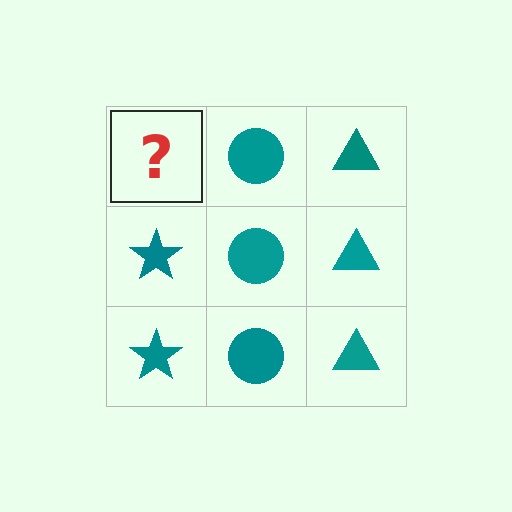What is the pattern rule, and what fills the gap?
The rule is that each column has a consistent shape. The gap should be filled with a teal star.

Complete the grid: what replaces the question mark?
The question mark should be replaced with a teal star.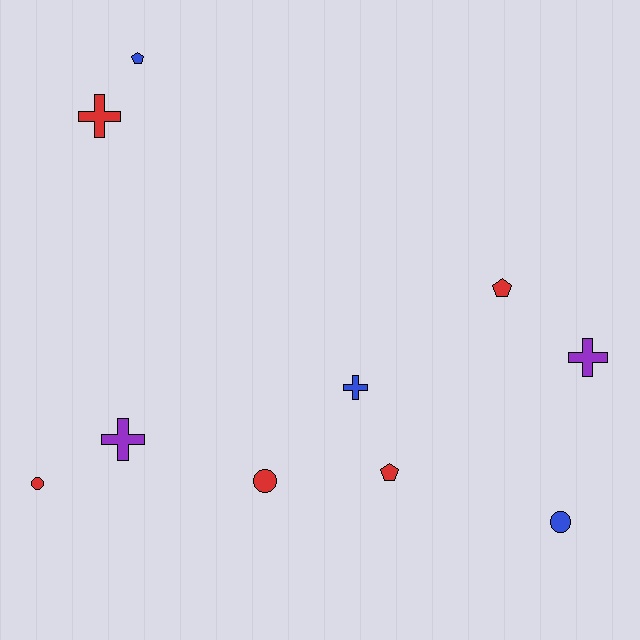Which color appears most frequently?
Red, with 5 objects.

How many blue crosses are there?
There is 1 blue cross.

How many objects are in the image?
There are 10 objects.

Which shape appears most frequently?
Cross, with 4 objects.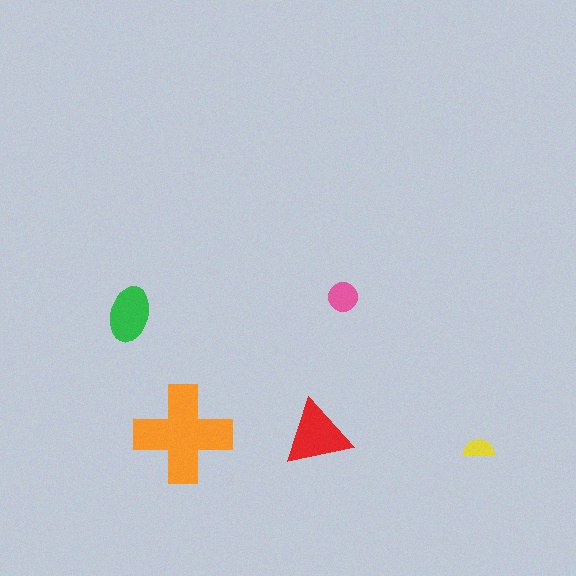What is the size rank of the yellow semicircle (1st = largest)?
5th.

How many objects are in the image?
There are 5 objects in the image.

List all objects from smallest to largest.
The yellow semicircle, the pink circle, the green ellipse, the red triangle, the orange cross.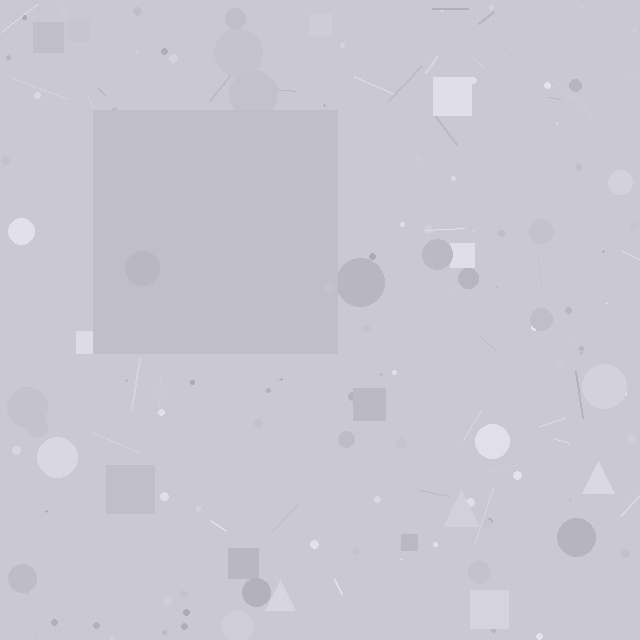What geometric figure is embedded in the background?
A square is embedded in the background.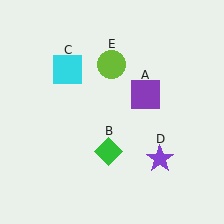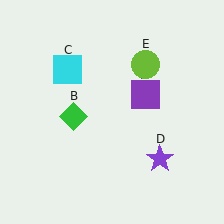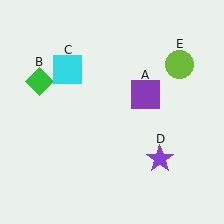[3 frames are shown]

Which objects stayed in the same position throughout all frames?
Purple square (object A) and cyan square (object C) and purple star (object D) remained stationary.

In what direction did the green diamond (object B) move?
The green diamond (object B) moved up and to the left.